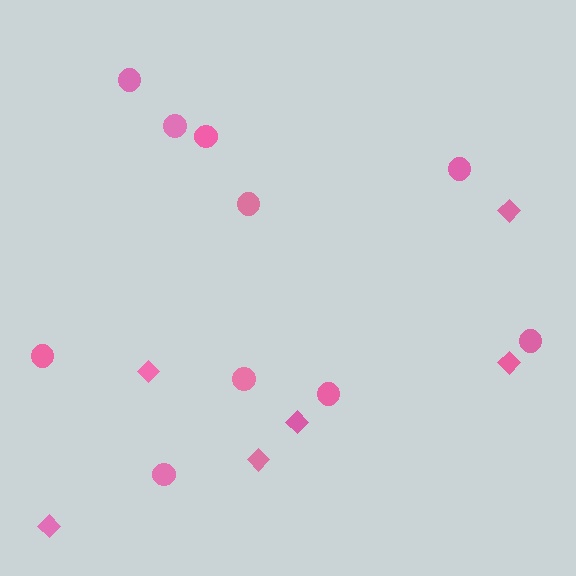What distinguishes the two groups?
There are 2 groups: one group of circles (10) and one group of diamonds (6).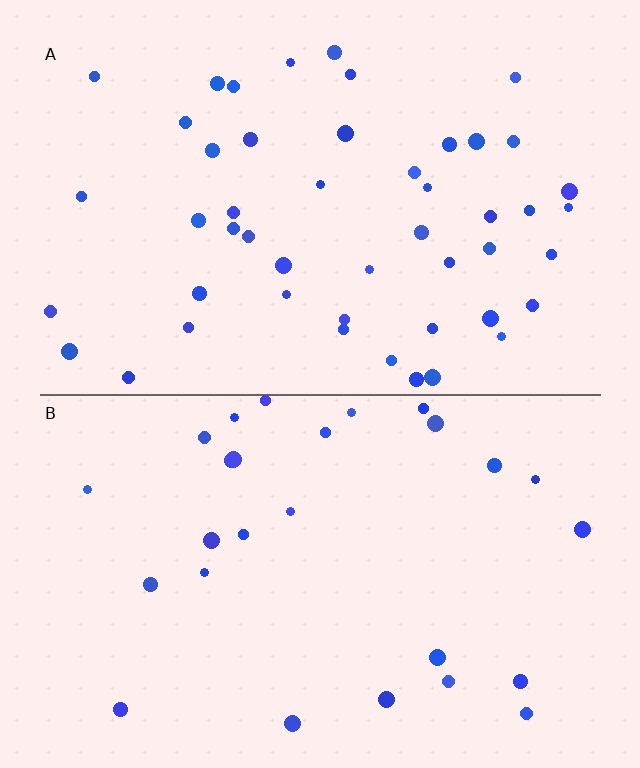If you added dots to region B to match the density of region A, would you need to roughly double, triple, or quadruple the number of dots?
Approximately double.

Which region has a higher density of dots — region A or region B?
A (the top).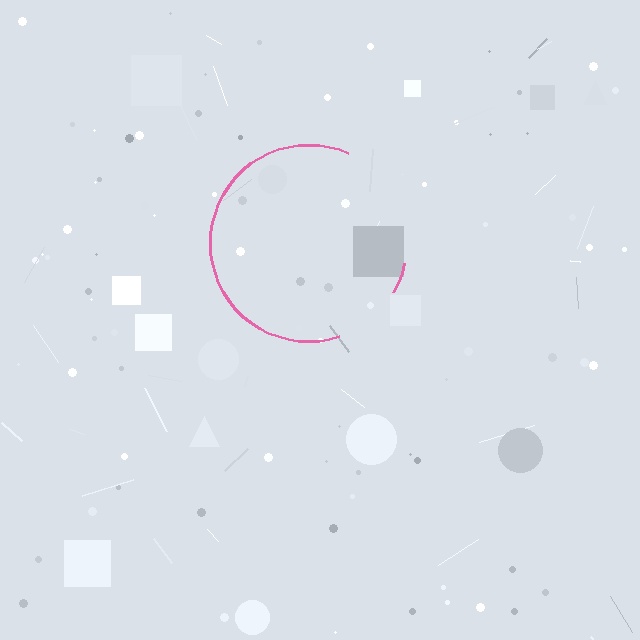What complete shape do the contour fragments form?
The contour fragments form a circle.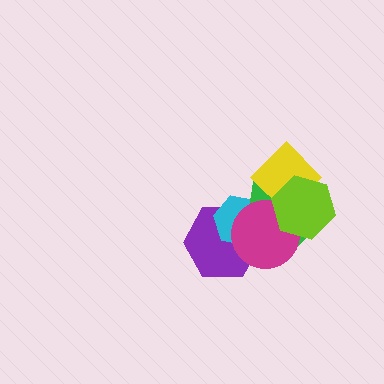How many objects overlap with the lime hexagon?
3 objects overlap with the lime hexagon.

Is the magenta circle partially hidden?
Yes, it is partially covered by another shape.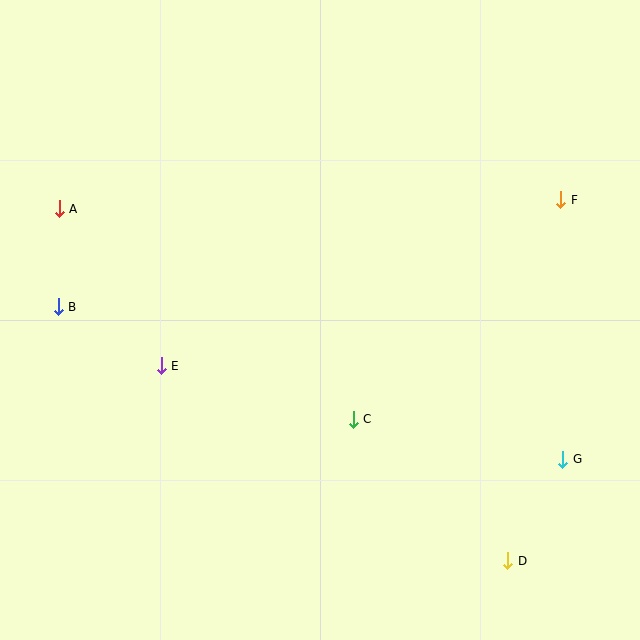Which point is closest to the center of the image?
Point C at (353, 419) is closest to the center.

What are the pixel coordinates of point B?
Point B is at (58, 307).